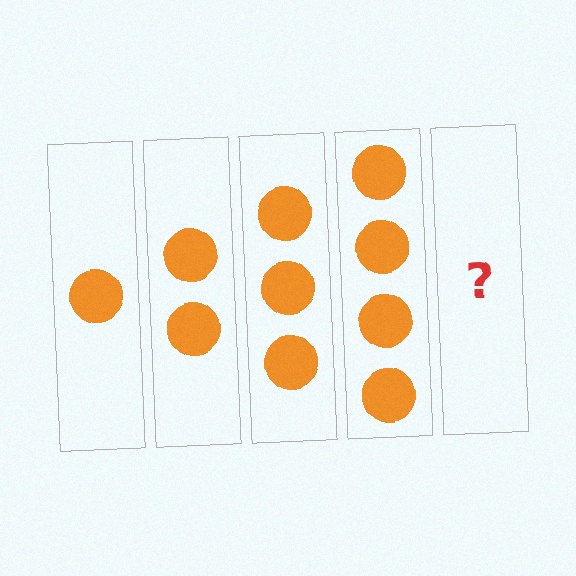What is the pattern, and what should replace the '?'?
The pattern is that each step adds one more circle. The '?' should be 5 circles.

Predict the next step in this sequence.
The next step is 5 circles.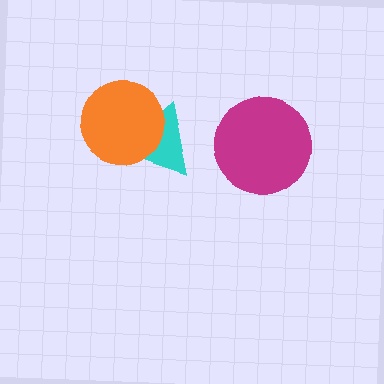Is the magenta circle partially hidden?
No, no other shape covers it.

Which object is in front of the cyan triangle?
The orange circle is in front of the cyan triangle.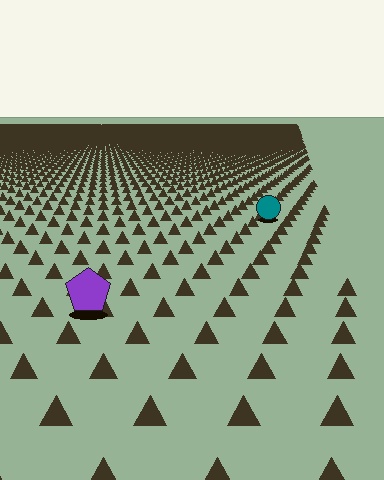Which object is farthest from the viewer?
The teal circle is farthest from the viewer. It appears smaller and the ground texture around it is denser.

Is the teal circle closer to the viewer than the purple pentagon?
No. The purple pentagon is closer — you can tell from the texture gradient: the ground texture is coarser near it.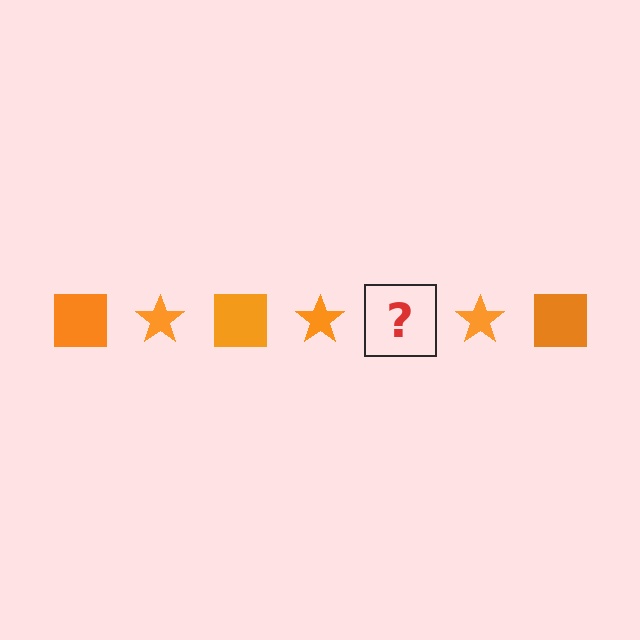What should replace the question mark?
The question mark should be replaced with an orange square.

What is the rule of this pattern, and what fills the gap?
The rule is that the pattern cycles through square, star shapes in orange. The gap should be filled with an orange square.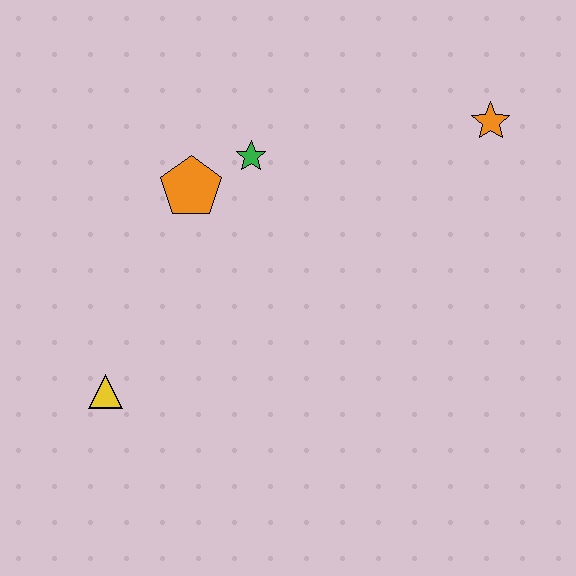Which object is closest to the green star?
The orange pentagon is closest to the green star.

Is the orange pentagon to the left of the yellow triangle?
No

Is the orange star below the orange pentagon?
No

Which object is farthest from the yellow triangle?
The orange star is farthest from the yellow triangle.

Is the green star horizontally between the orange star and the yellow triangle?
Yes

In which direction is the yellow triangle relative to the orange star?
The yellow triangle is to the left of the orange star.